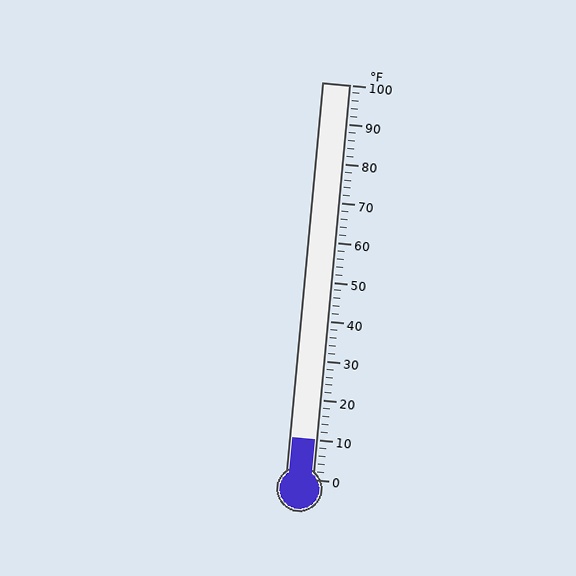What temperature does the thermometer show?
The thermometer shows approximately 10°F.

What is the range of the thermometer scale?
The thermometer scale ranges from 0°F to 100°F.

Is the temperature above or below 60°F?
The temperature is below 60°F.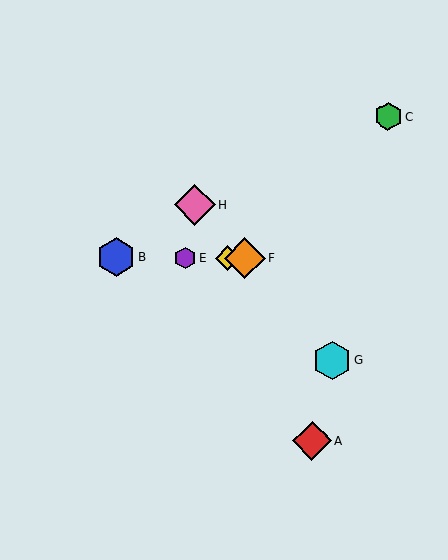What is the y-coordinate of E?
Object E is at y≈258.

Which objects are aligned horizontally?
Objects B, D, E, F are aligned horizontally.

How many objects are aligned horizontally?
4 objects (B, D, E, F) are aligned horizontally.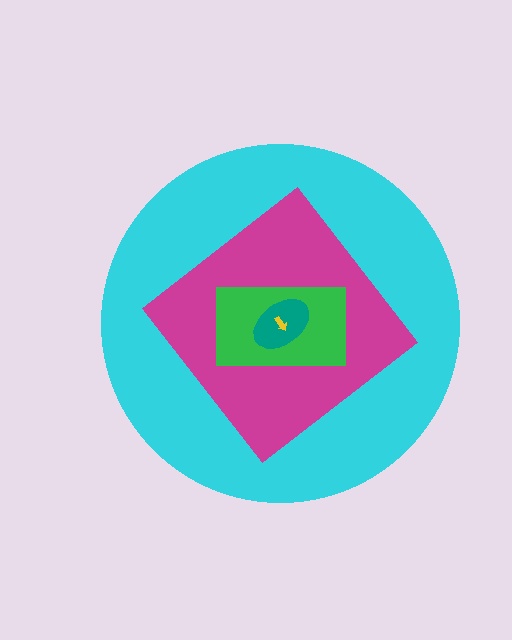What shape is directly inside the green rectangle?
The teal ellipse.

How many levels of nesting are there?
5.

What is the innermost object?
The yellow arrow.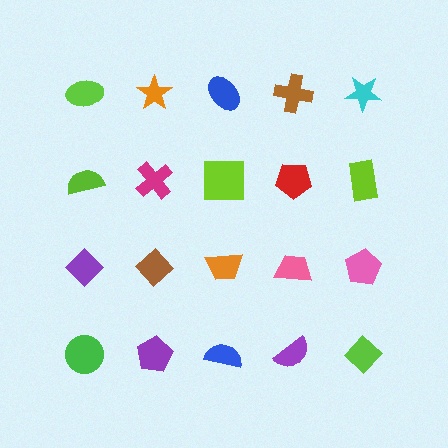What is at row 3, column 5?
A pink pentagon.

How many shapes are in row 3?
5 shapes.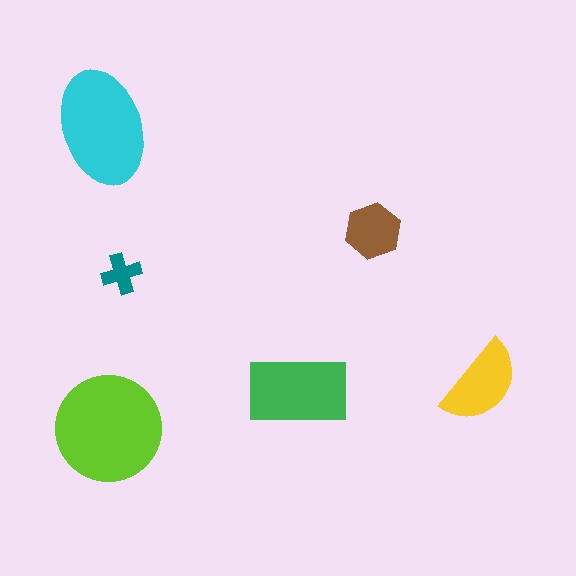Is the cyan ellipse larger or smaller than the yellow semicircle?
Larger.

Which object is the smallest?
The teal cross.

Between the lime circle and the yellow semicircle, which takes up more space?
The lime circle.